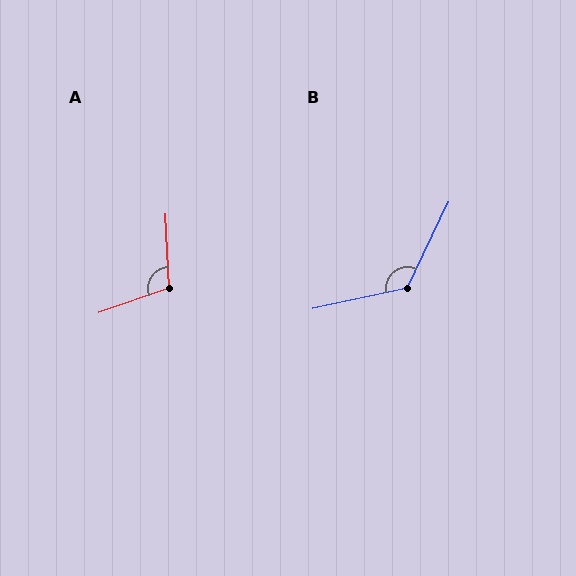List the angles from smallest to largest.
A (106°), B (128°).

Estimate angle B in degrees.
Approximately 128 degrees.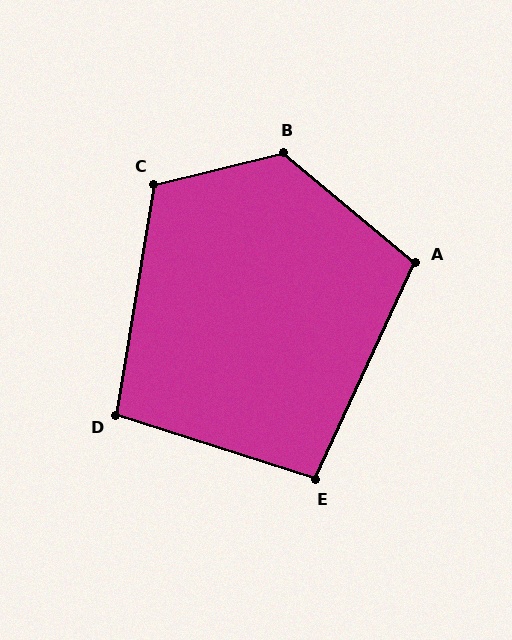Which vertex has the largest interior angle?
B, at approximately 126 degrees.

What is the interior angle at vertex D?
Approximately 98 degrees (obtuse).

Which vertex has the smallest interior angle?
E, at approximately 97 degrees.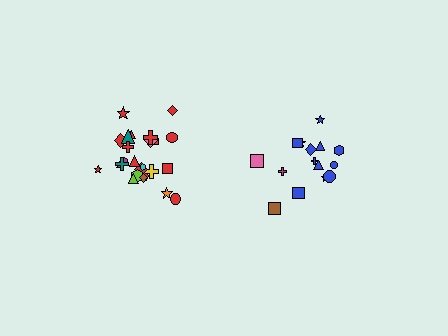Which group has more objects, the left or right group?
The left group.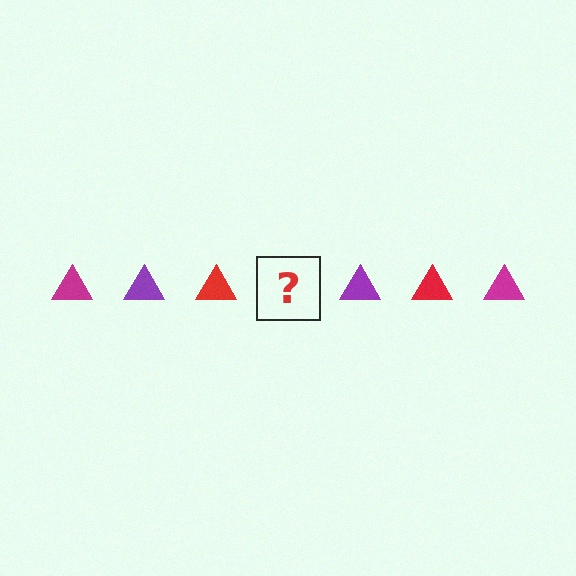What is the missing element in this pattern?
The missing element is a magenta triangle.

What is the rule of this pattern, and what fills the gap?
The rule is that the pattern cycles through magenta, purple, red triangles. The gap should be filled with a magenta triangle.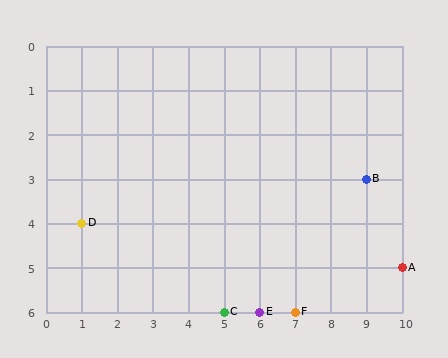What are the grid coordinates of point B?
Point B is at grid coordinates (9, 3).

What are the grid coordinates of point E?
Point E is at grid coordinates (6, 6).